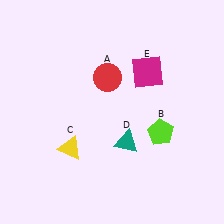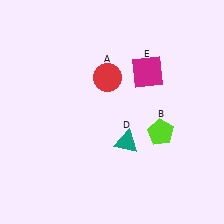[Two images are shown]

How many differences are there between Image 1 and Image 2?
There is 1 difference between the two images.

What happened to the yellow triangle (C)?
The yellow triangle (C) was removed in Image 2. It was in the bottom-left area of Image 1.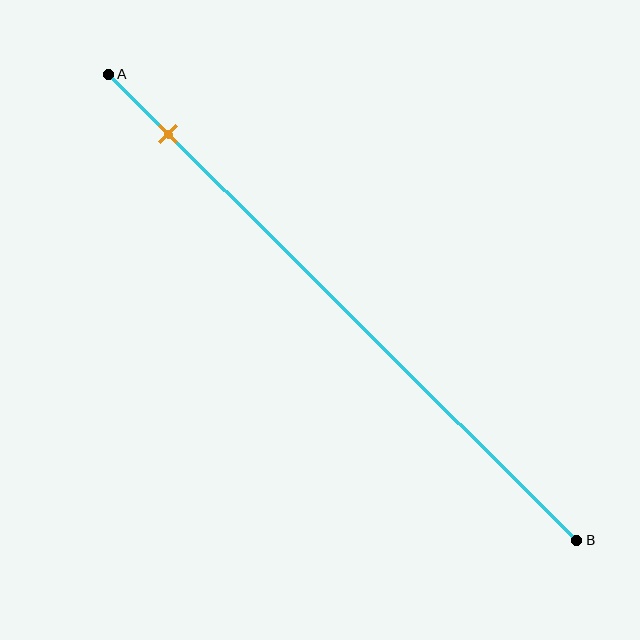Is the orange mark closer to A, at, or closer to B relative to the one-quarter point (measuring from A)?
The orange mark is closer to point A than the one-quarter point of segment AB.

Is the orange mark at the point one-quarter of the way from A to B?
No, the mark is at about 15% from A, not at the 25% one-quarter point.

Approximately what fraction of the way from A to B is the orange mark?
The orange mark is approximately 15% of the way from A to B.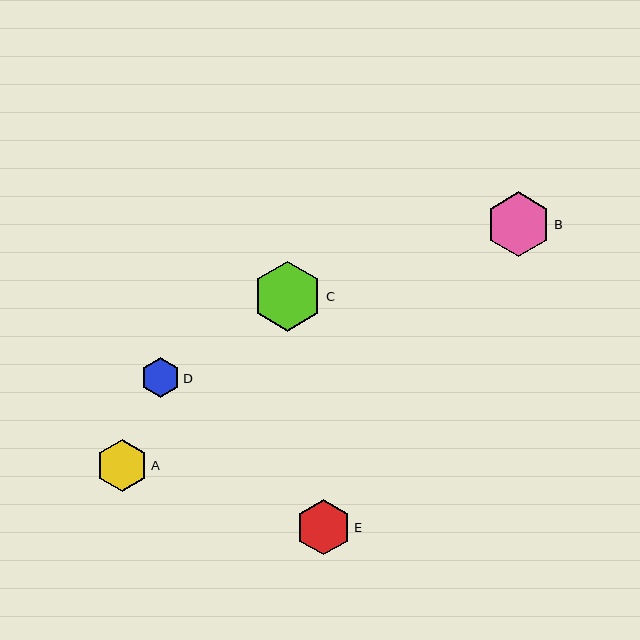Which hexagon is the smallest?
Hexagon D is the smallest with a size of approximately 39 pixels.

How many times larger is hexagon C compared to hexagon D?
Hexagon C is approximately 1.8 times the size of hexagon D.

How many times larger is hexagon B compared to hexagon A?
Hexagon B is approximately 1.2 times the size of hexagon A.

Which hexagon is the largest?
Hexagon C is the largest with a size of approximately 70 pixels.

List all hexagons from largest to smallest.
From largest to smallest: C, B, E, A, D.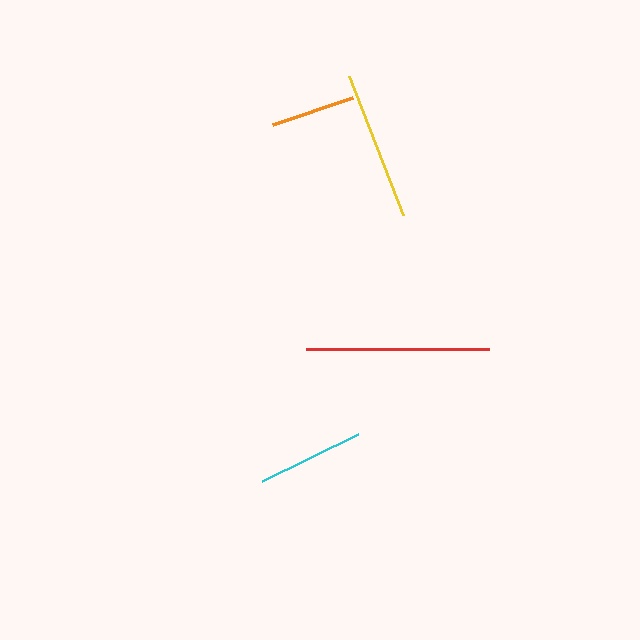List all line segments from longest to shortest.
From longest to shortest: red, yellow, cyan, orange.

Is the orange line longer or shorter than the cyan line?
The cyan line is longer than the orange line.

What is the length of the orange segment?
The orange segment is approximately 84 pixels long.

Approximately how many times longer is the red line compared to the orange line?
The red line is approximately 2.2 times the length of the orange line.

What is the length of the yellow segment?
The yellow segment is approximately 149 pixels long.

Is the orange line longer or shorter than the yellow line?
The yellow line is longer than the orange line.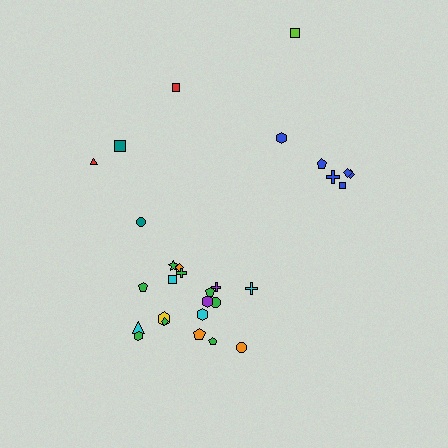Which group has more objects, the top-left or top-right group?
The top-right group.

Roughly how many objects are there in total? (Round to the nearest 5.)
Roughly 30 objects in total.